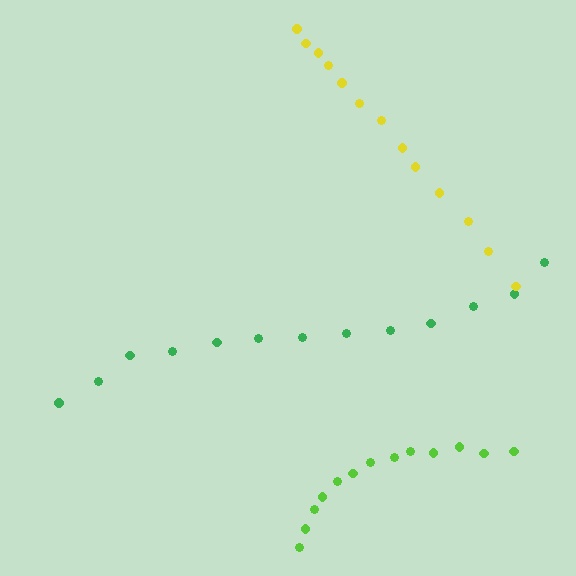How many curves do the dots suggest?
There are 3 distinct paths.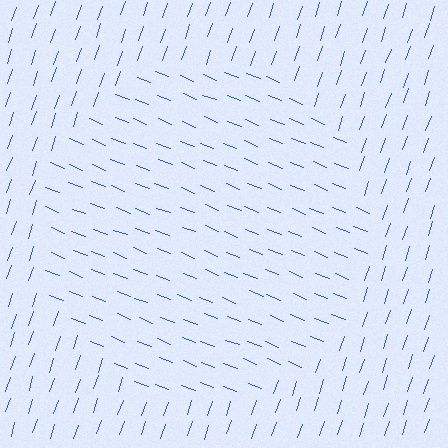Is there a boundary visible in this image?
Yes, there is a texture boundary formed by a change in line orientation.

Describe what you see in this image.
The image is filled with small blue line segments. A circle region in the image has lines oriented differently from the surrounding lines, creating a visible texture boundary.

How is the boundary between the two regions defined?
The boundary is defined purely by a change in line orientation (approximately 87 degrees difference). All lines are the same color and thickness.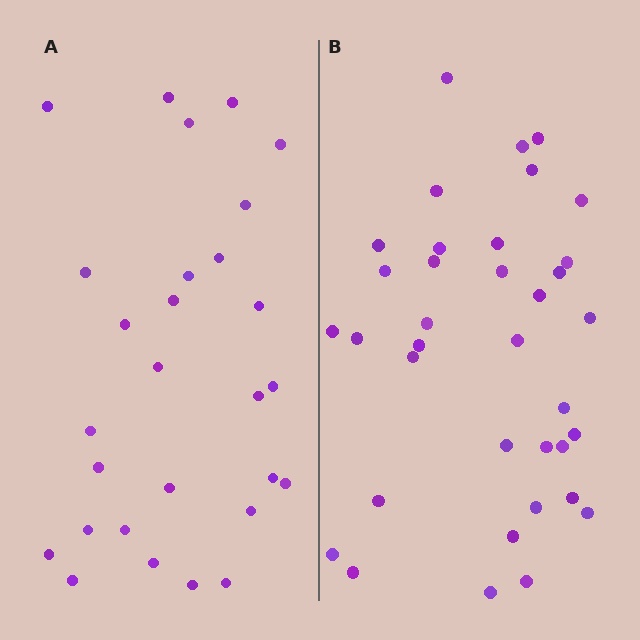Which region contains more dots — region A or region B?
Region B (the right region) has more dots.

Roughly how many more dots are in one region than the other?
Region B has roughly 8 or so more dots than region A.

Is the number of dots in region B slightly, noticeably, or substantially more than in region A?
Region B has noticeably more, but not dramatically so. The ratio is roughly 1.3 to 1.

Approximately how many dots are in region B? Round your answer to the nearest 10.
About 40 dots. (The exact count is 36, which rounds to 40.)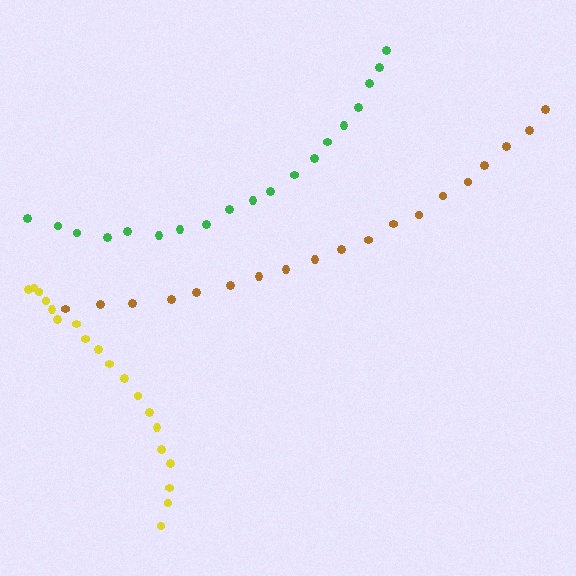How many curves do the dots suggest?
There are 3 distinct paths.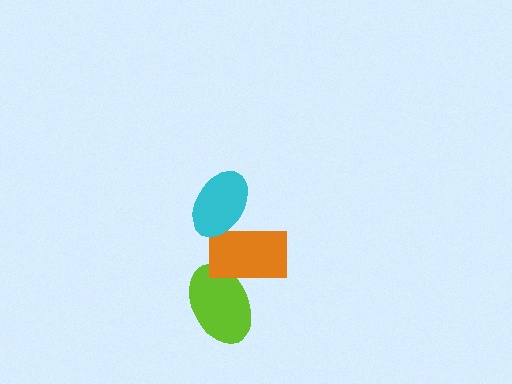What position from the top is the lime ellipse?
The lime ellipse is 3rd from the top.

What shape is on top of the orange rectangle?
The cyan ellipse is on top of the orange rectangle.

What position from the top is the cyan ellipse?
The cyan ellipse is 1st from the top.